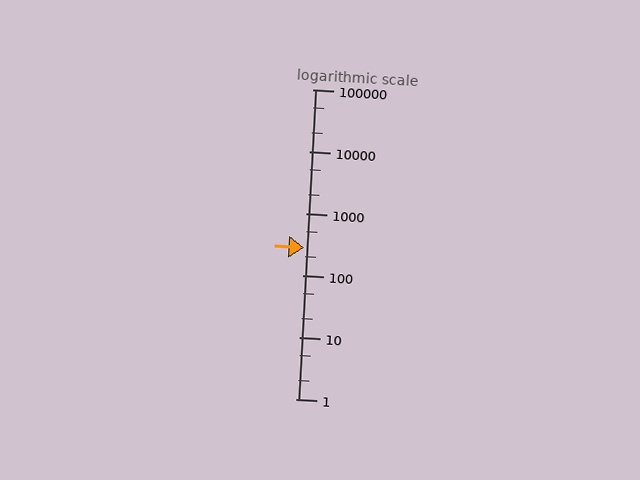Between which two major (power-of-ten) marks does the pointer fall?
The pointer is between 100 and 1000.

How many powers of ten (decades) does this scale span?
The scale spans 5 decades, from 1 to 100000.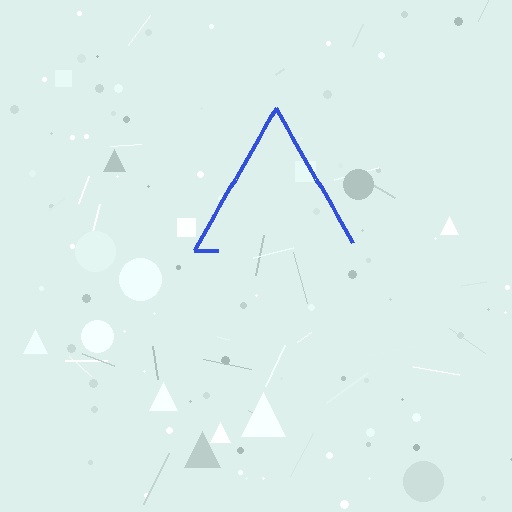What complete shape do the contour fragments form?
The contour fragments form a triangle.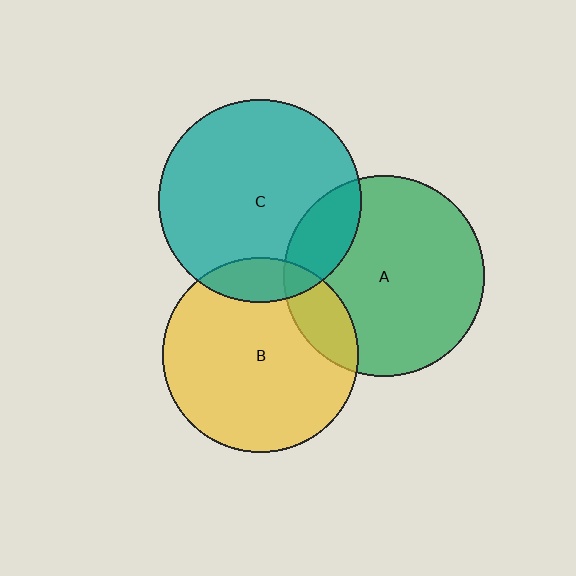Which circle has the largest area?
Circle C (teal).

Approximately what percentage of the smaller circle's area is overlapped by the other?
Approximately 15%.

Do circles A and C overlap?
Yes.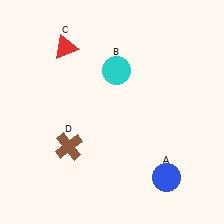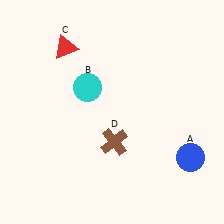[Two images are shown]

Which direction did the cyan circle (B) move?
The cyan circle (B) moved left.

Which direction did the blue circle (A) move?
The blue circle (A) moved right.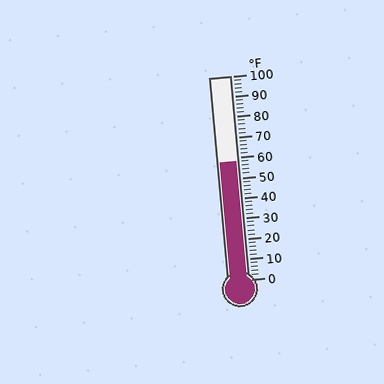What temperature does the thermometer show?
The thermometer shows approximately 58°F.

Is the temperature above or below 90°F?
The temperature is below 90°F.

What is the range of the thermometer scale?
The thermometer scale ranges from 0°F to 100°F.